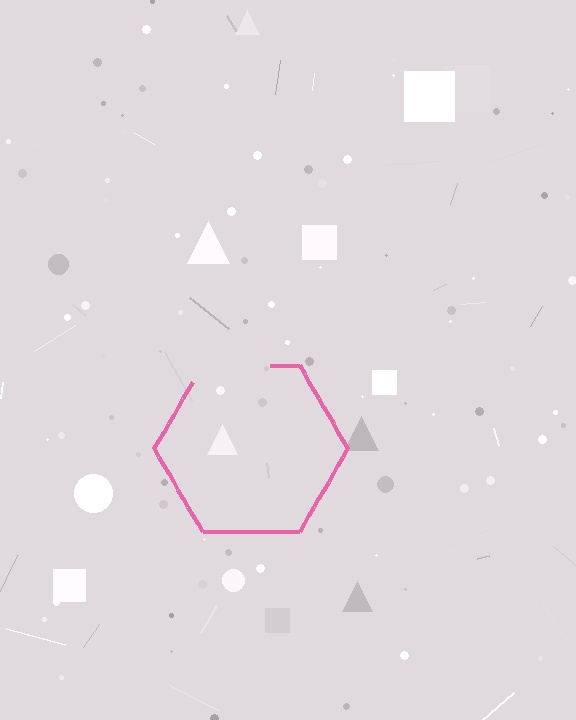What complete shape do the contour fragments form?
The contour fragments form a hexagon.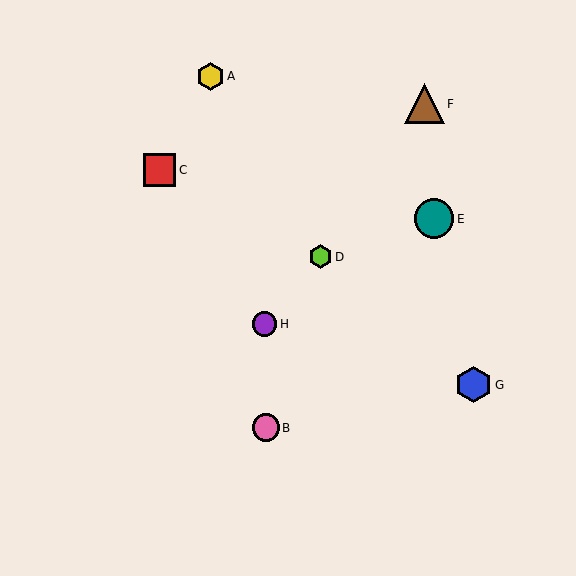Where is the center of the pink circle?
The center of the pink circle is at (266, 428).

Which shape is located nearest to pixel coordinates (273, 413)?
The pink circle (labeled B) at (266, 428) is nearest to that location.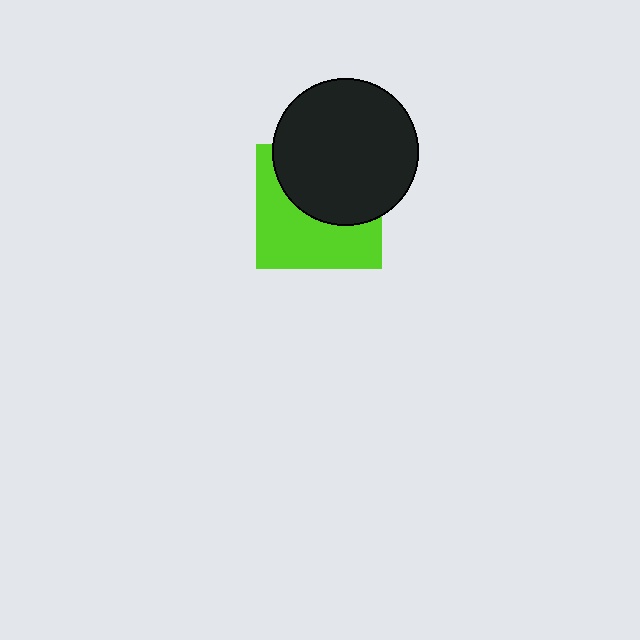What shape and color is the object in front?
The object in front is a black circle.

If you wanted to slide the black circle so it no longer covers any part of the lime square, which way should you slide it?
Slide it up — that is the most direct way to separate the two shapes.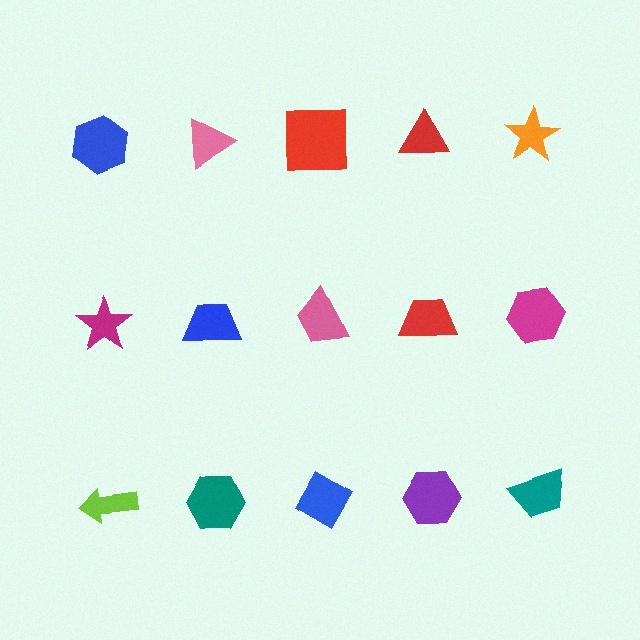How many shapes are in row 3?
5 shapes.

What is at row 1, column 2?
A pink triangle.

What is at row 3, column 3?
A blue diamond.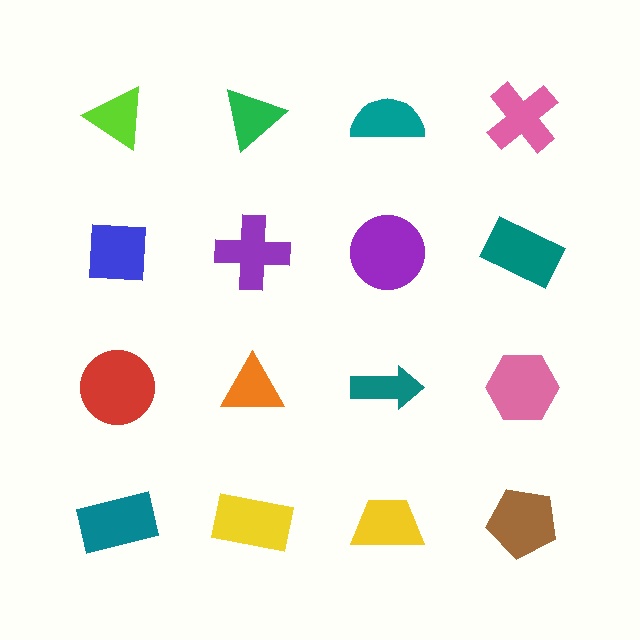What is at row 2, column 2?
A purple cross.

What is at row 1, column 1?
A lime triangle.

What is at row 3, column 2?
An orange triangle.